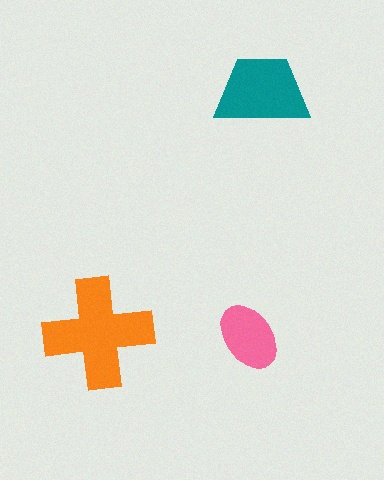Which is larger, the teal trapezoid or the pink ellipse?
The teal trapezoid.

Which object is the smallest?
The pink ellipse.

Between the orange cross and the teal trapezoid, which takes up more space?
The orange cross.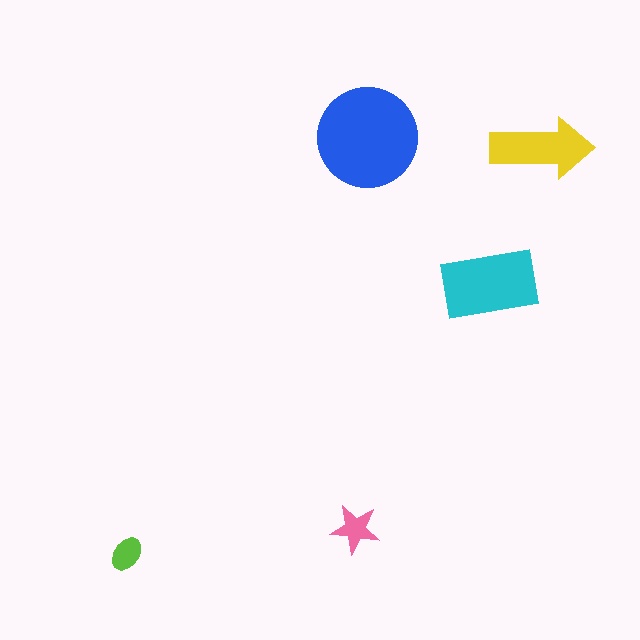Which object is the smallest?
The lime ellipse.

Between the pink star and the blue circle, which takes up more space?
The blue circle.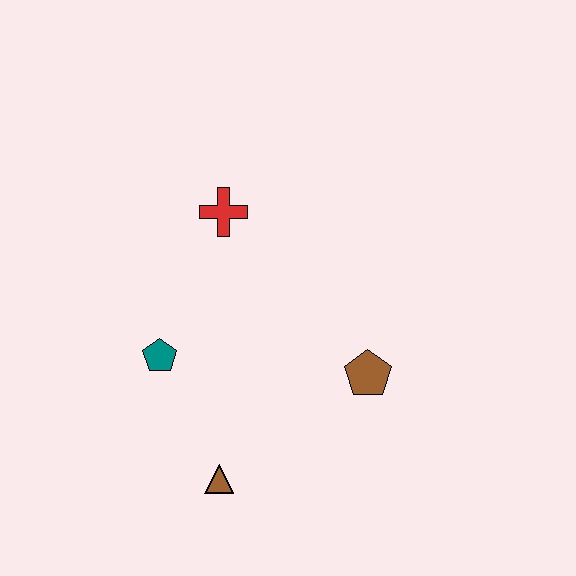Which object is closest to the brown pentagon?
The brown triangle is closest to the brown pentagon.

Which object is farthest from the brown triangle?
The red cross is farthest from the brown triangle.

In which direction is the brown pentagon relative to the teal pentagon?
The brown pentagon is to the right of the teal pentagon.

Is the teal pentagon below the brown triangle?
No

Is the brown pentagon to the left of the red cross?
No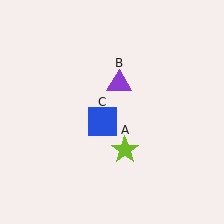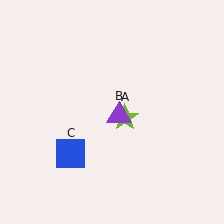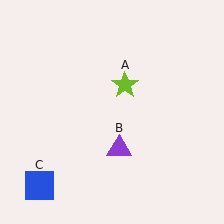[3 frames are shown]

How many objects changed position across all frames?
3 objects changed position: lime star (object A), purple triangle (object B), blue square (object C).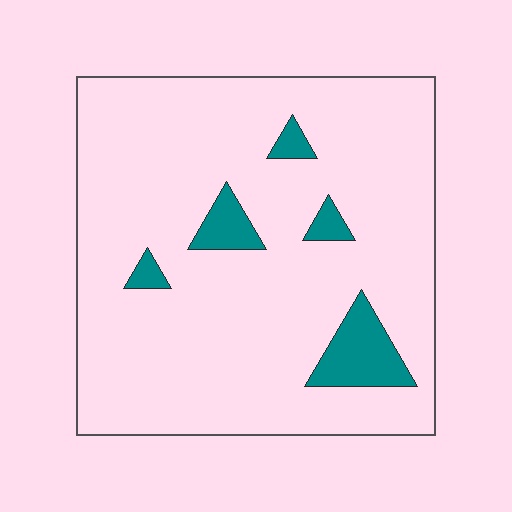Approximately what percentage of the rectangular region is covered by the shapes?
Approximately 10%.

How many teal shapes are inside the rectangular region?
5.